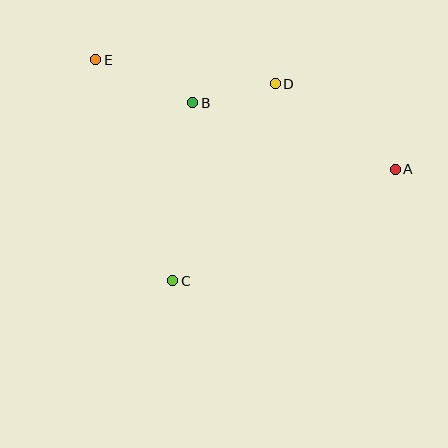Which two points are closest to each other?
Points B and D are closest to each other.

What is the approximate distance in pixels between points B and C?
The distance between B and C is approximately 179 pixels.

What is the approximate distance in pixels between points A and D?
The distance between A and D is approximately 147 pixels.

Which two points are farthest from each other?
Points A and E are farthest from each other.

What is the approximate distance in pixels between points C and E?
The distance between C and E is approximately 234 pixels.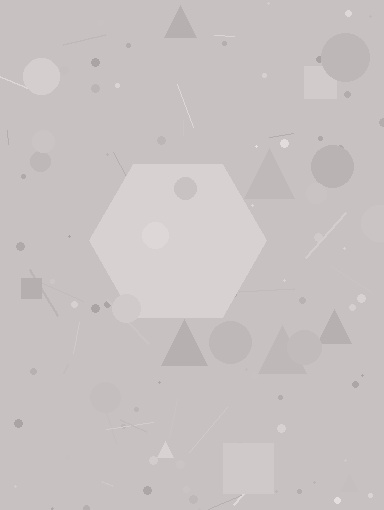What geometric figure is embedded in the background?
A hexagon is embedded in the background.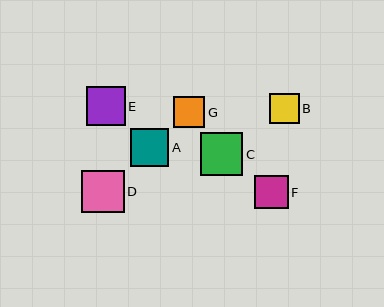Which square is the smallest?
Square B is the smallest with a size of approximately 30 pixels.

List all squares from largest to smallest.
From largest to smallest: C, D, E, A, F, G, B.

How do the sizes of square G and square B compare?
Square G and square B are approximately the same size.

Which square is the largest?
Square C is the largest with a size of approximately 43 pixels.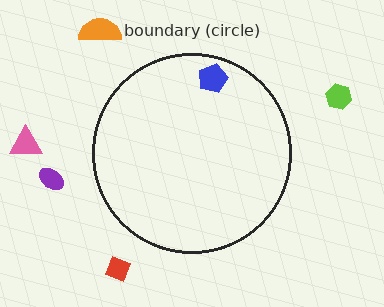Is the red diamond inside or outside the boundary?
Outside.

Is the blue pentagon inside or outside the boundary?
Inside.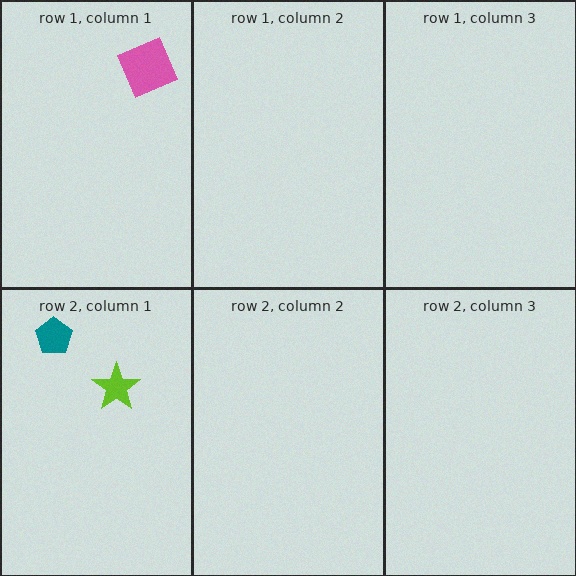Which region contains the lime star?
The row 2, column 1 region.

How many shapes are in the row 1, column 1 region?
1.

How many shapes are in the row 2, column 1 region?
2.